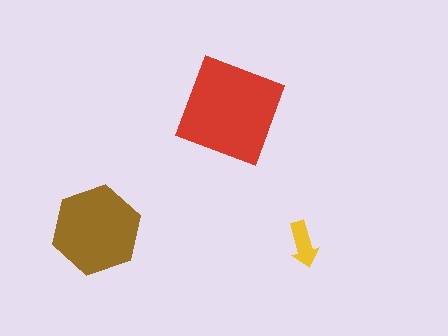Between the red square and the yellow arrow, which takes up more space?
The red square.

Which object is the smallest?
The yellow arrow.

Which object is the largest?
The red square.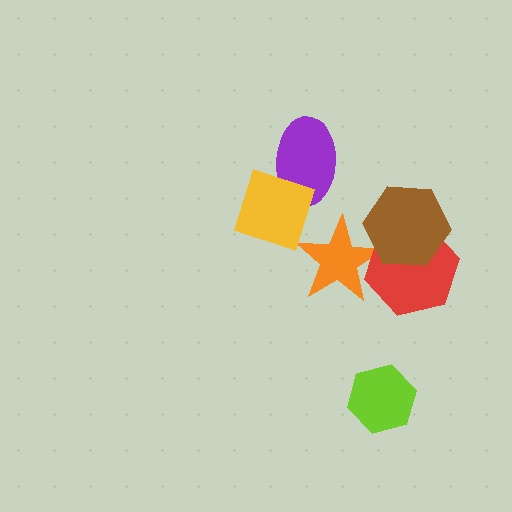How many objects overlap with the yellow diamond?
2 objects overlap with the yellow diamond.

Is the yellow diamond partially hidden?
No, no other shape covers it.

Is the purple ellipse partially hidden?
Yes, it is partially covered by another shape.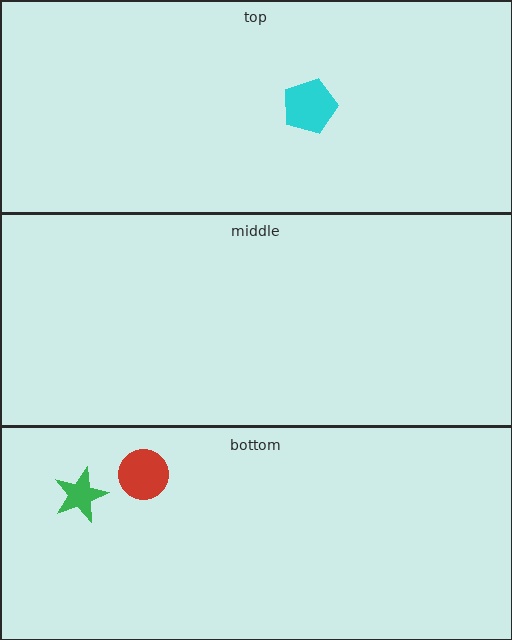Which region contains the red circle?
The bottom region.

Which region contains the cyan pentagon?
The top region.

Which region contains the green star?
The bottom region.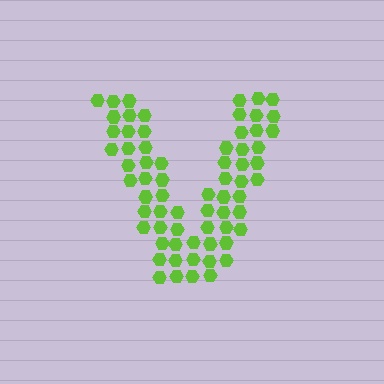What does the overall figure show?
The overall figure shows the letter V.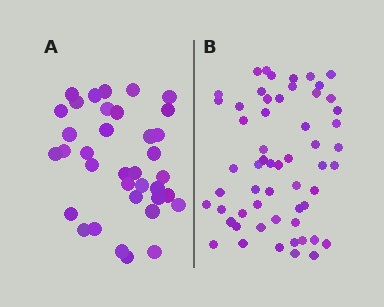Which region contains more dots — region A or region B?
Region B (the right region) has more dots.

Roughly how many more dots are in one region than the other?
Region B has approximately 20 more dots than region A.